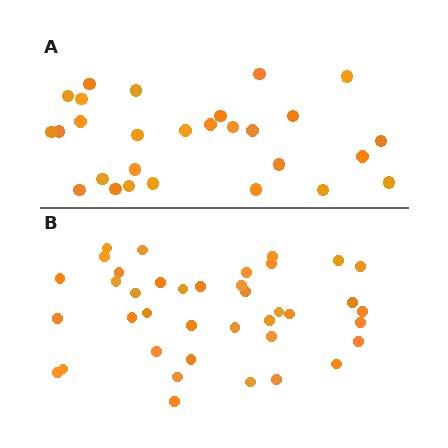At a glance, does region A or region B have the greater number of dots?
Region B (the bottom region) has more dots.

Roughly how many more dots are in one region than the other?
Region B has roughly 12 or so more dots than region A.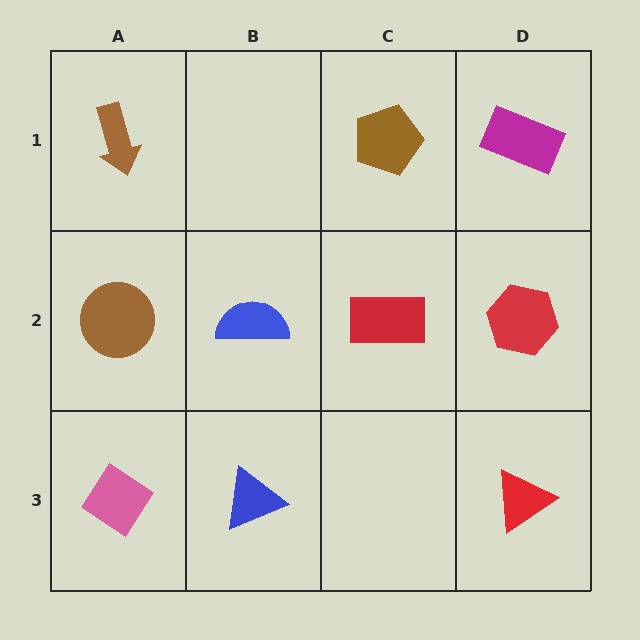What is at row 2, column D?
A red hexagon.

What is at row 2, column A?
A brown circle.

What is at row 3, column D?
A red triangle.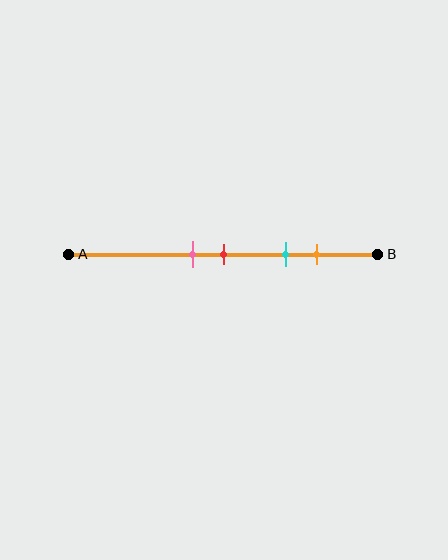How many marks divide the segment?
There are 4 marks dividing the segment.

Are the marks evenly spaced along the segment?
No, the marks are not evenly spaced.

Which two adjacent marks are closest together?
The pink and red marks are the closest adjacent pair.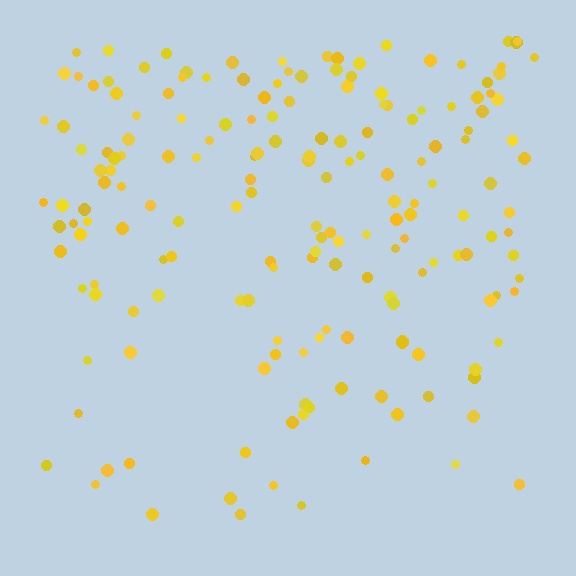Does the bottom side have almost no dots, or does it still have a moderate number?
Still a moderate number, just noticeably fewer than the top.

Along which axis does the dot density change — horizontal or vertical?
Vertical.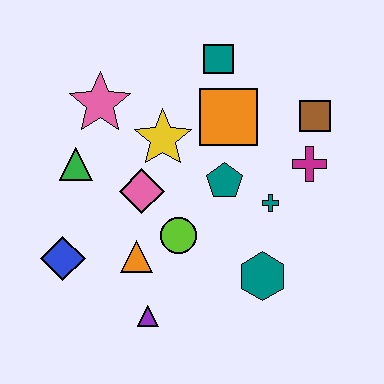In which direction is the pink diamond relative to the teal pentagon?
The pink diamond is to the left of the teal pentagon.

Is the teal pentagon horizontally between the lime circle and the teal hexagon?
Yes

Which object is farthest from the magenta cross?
The blue diamond is farthest from the magenta cross.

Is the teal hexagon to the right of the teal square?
Yes